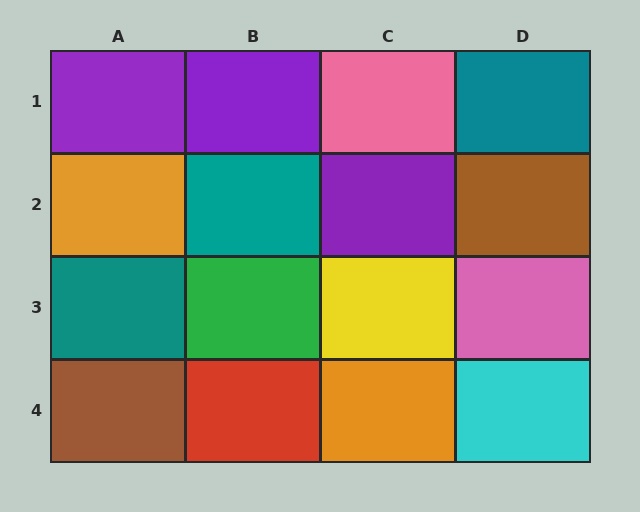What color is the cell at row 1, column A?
Purple.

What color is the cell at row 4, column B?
Red.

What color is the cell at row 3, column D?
Pink.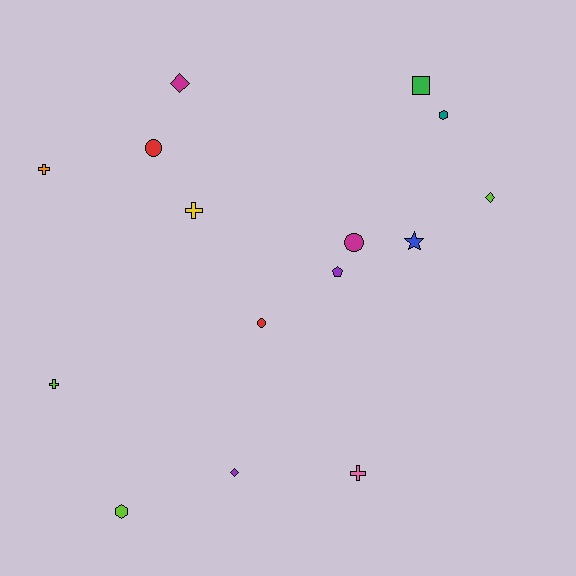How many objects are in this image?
There are 15 objects.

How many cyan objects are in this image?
There are no cyan objects.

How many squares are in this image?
There is 1 square.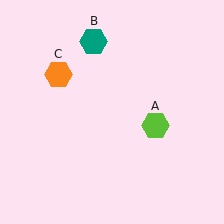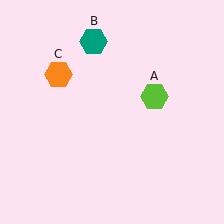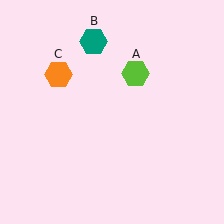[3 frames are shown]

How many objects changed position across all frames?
1 object changed position: lime hexagon (object A).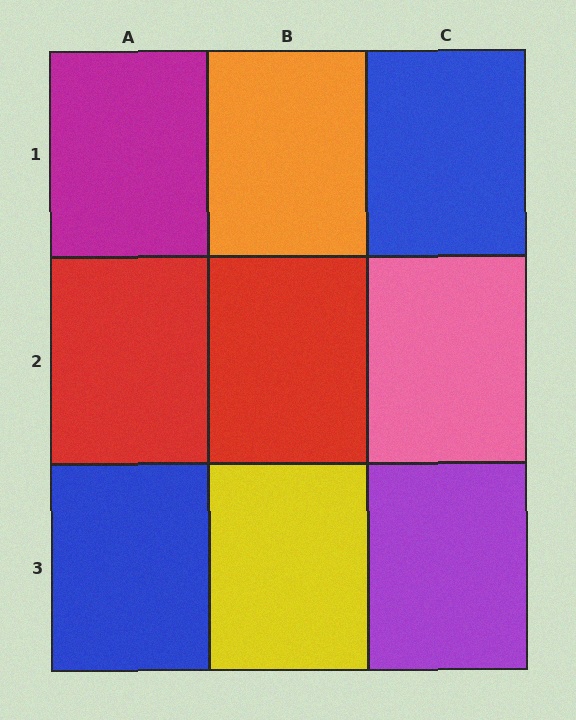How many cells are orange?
1 cell is orange.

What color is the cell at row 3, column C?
Purple.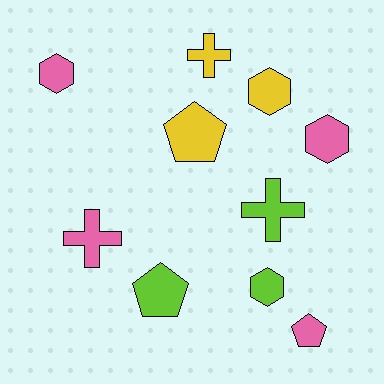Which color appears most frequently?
Pink, with 4 objects.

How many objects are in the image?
There are 10 objects.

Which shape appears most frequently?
Hexagon, with 4 objects.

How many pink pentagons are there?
There is 1 pink pentagon.